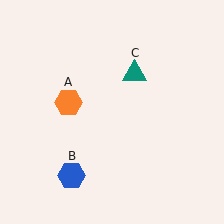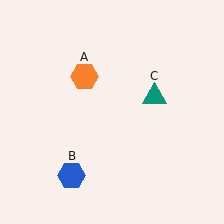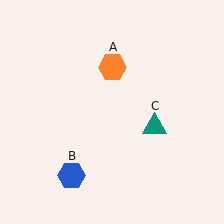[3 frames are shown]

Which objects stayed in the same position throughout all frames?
Blue hexagon (object B) remained stationary.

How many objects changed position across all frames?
2 objects changed position: orange hexagon (object A), teal triangle (object C).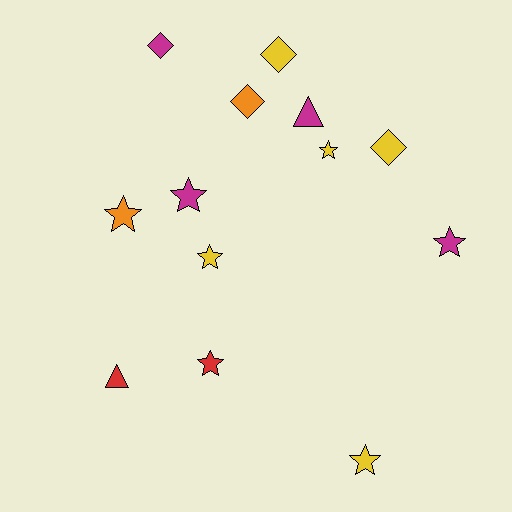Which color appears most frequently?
Yellow, with 5 objects.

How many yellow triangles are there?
There are no yellow triangles.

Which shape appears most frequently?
Star, with 7 objects.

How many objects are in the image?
There are 13 objects.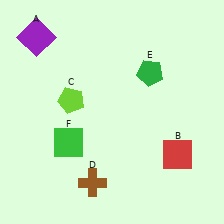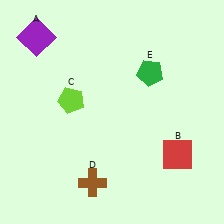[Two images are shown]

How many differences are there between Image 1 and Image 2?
There is 1 difference between the two images.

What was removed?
The green square (F) was removed in Image 2.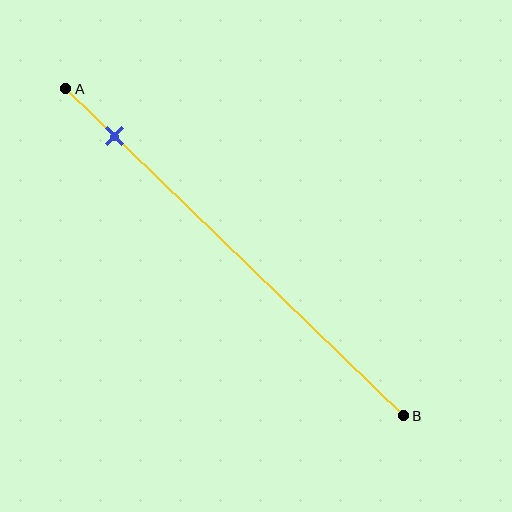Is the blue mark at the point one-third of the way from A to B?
No, the mark is at about 15% from A, not at the 33% one-third point.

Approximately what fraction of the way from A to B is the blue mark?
The blue mark is approximately 15% of the way from A to B.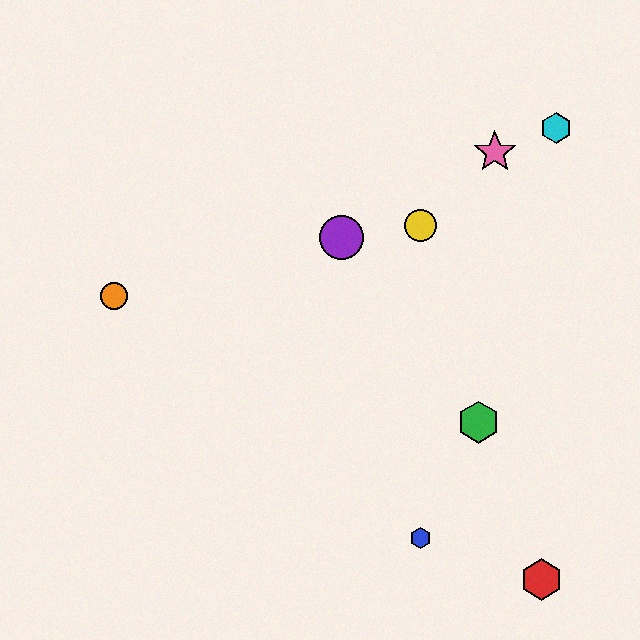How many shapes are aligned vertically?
2 shapes (the blue hexagon, the yellow circle) are aligned vertically.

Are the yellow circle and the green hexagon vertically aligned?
No, the yellow circle is at x≈420 and the green hexagon is at x≈478.